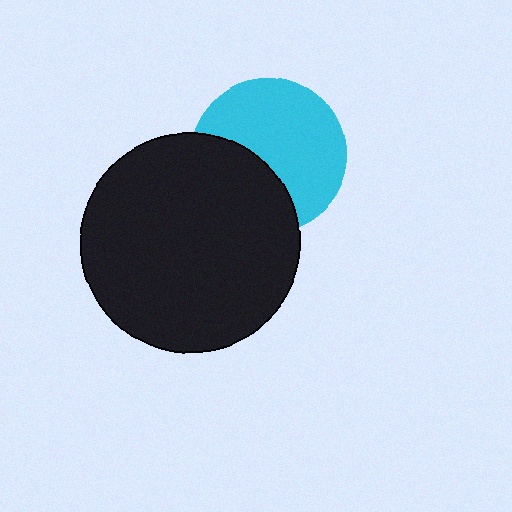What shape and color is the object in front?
The object in front is a black circle.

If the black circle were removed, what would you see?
You would see the complete cyan circle.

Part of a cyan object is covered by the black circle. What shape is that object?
It is a circle.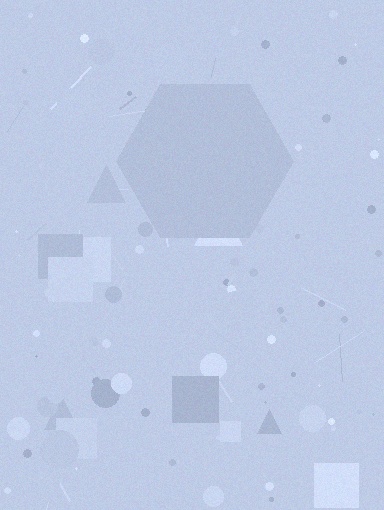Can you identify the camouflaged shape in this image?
The camouflaged shape is a hexagon.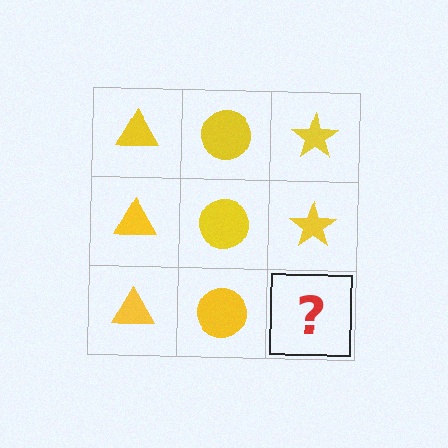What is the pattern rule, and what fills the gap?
The rule is that each column has a consistent shape. The gap should be filled with a yellow star.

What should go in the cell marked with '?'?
The missing cell should contain a yellow star.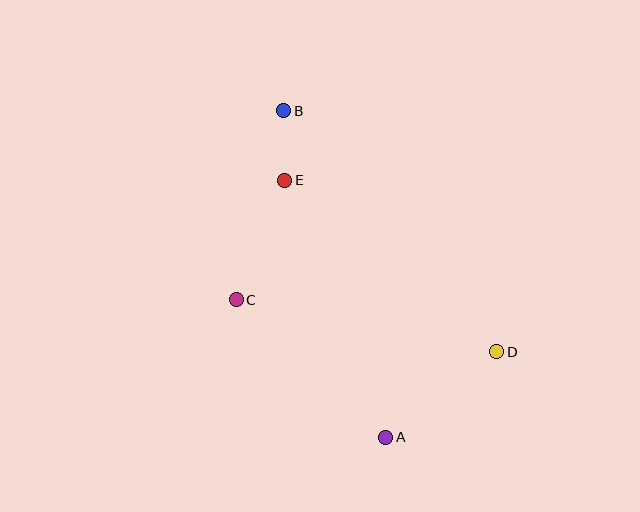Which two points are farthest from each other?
Points A and B are farthest from each other.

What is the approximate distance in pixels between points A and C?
The distance between A and C is approximately 203 pixels.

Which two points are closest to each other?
Points B and E are closest to each other.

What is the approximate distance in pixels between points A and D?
The distance between A and D is approximately 140 pixels.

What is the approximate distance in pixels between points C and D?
The distance between C and D is approximately 265 pixels.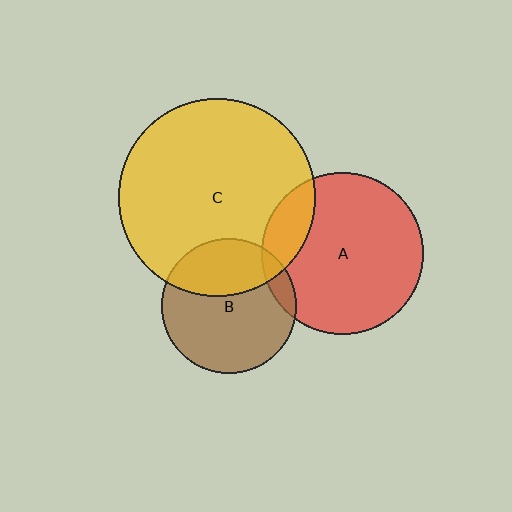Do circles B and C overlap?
Yes.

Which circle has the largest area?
Circle C (yellow).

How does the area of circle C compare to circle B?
Approximately 2.1 times.